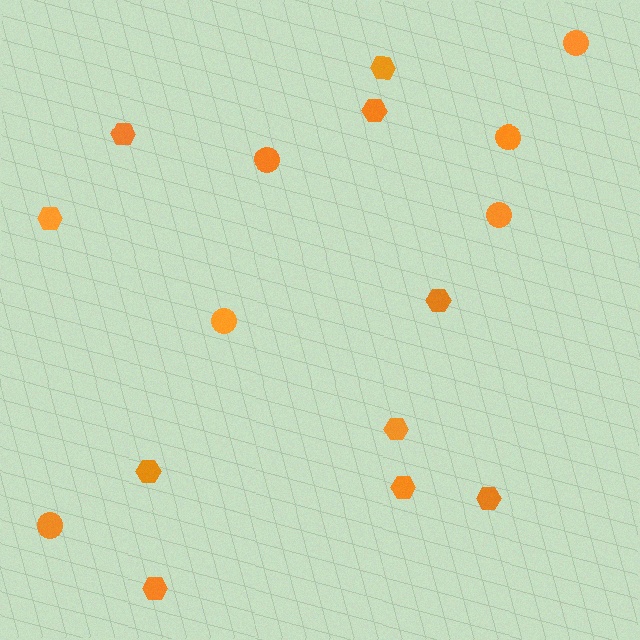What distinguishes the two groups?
There are 2 groups: one group of circles (6) and one group of hexagons (10).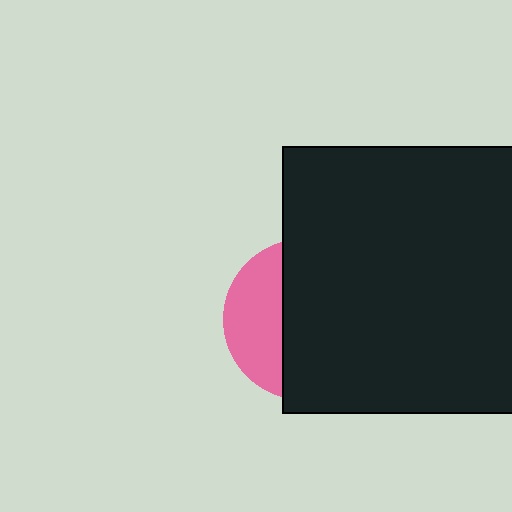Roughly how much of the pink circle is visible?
A small part of it is visible (roughly 33%).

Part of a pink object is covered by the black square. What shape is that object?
It is a circle.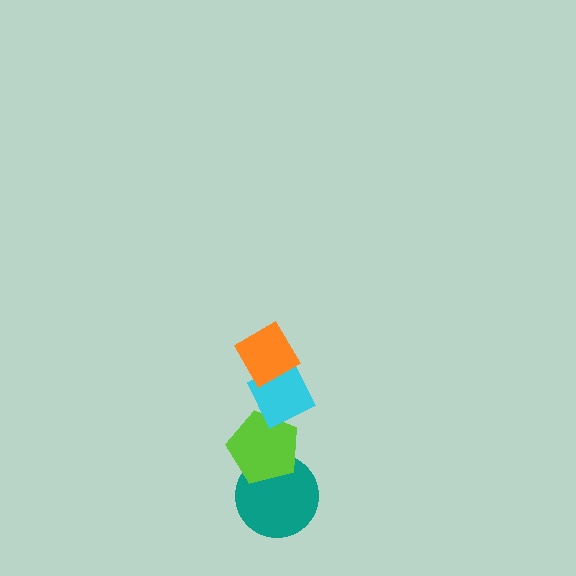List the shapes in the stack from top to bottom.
From top to bottom: the orange diamond, the cyan diamond, the lime pentagon, the teal circle.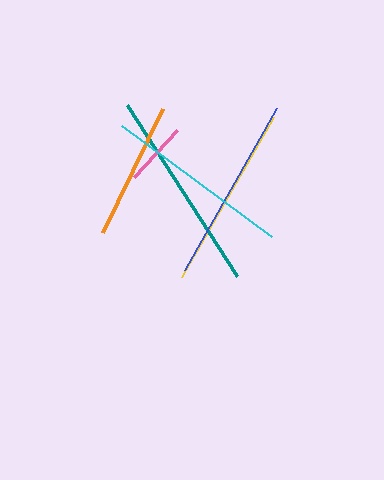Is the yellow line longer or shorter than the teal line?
The teal line is longer than the yellow line.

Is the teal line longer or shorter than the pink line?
The teal line is longer than the pink line.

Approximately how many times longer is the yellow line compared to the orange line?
The yellow line is approximately 1.3 times the length of the orange line.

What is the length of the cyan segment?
The cyan segment is approximately 187 pixels long.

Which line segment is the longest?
The teal line is the longest at approximately 203 pixels.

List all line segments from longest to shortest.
From longest to shortest: teal, cyan, blue, yellow, orange, pink.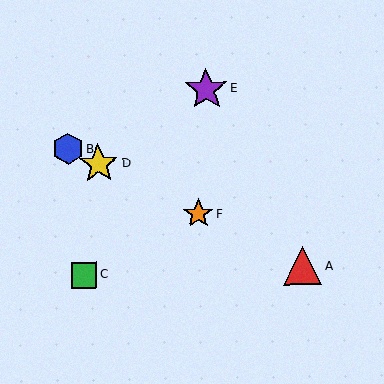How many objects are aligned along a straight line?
4 objects (A, B, D, F) are aligned along a straight line.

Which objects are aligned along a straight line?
Objects A, B, D, F are aligned along a straight line.